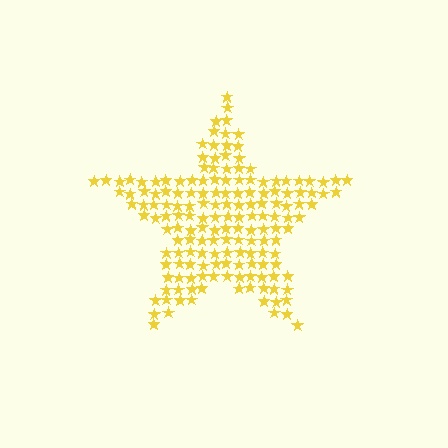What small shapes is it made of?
It is made of small stars.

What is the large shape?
The large shape is a star.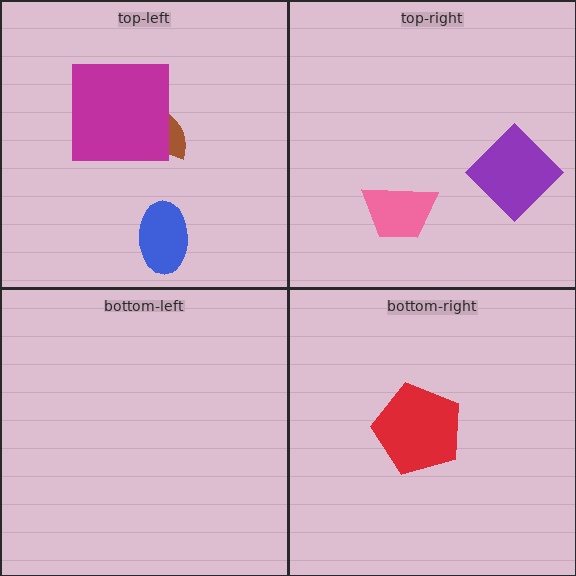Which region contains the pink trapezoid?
The top-right region.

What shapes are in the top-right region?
The pink trapezoid, the purple diamond.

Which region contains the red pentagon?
The bottom-right region.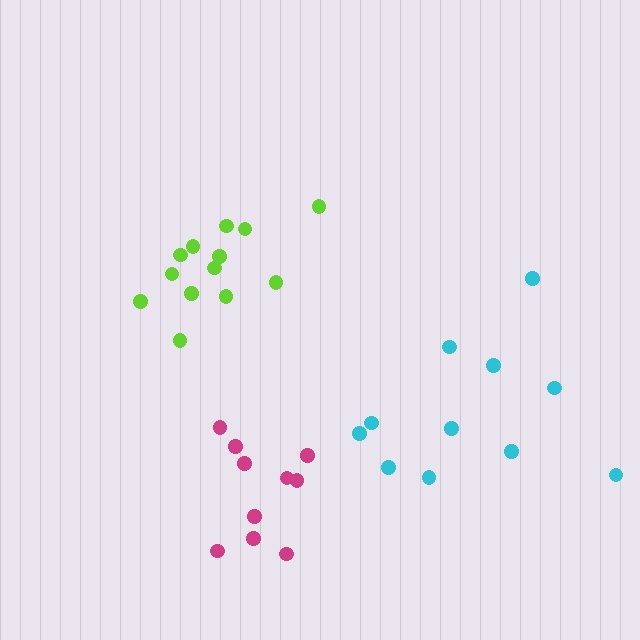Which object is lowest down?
The magenta cluster is bottommost.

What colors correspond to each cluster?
The clusters are colored: lime, magenta, cyan.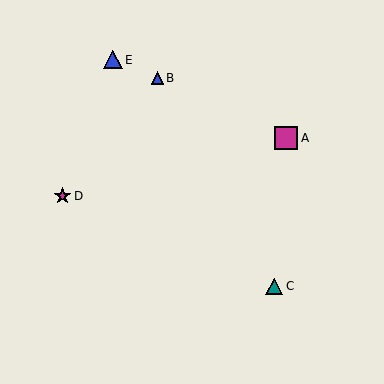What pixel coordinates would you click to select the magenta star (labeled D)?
Click at (62, 196) to select the magenta star D.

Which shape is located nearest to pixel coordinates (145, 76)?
The blue triangle (labeled B) at (157, 78) is nearest to that location.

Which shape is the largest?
The magenta square (labeled A) is the largest.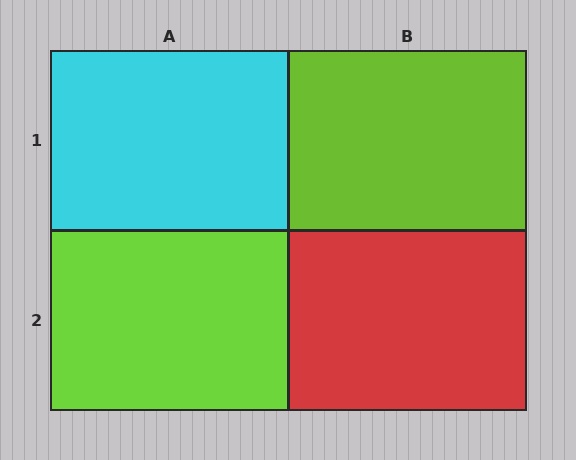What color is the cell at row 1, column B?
Lime.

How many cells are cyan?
1 cell is cyan.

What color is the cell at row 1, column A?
Cyan.